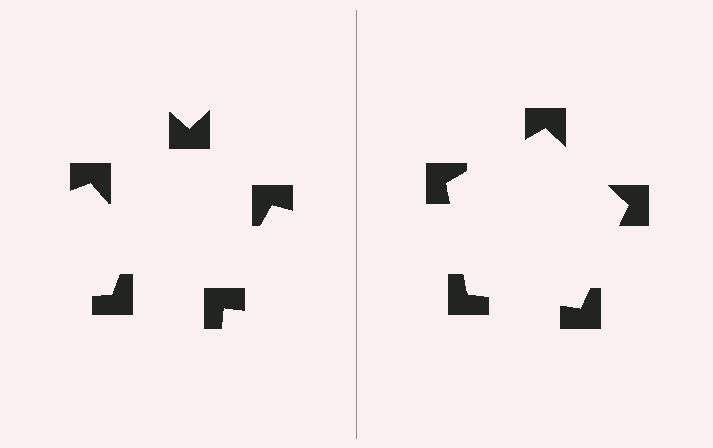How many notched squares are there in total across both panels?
10 — 5 on each side.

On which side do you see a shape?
An illusory pentagon appears on the right side. On the left side the wedge cuts are rotated, so no coherent shape forms.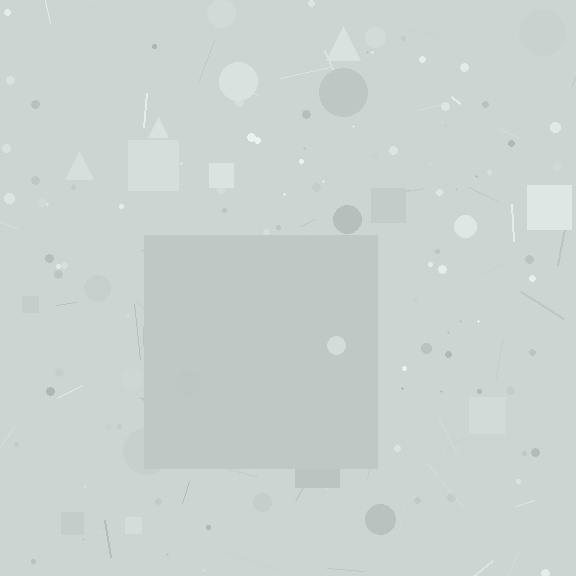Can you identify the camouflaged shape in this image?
The camouflaged shape is a square.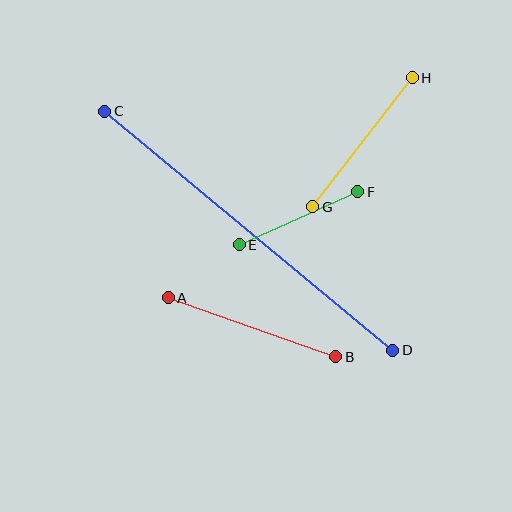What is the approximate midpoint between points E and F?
The midpoint is at approximately (299, 218) pixels.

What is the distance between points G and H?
The distance is approximately 163 pixels.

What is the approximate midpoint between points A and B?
The midpoint is at approximately (252, 327) pixels.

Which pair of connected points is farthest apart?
Points C and D are farthest apart.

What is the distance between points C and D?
The distance is approximately 374 pixels.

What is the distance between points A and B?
The distance is approximately 178 pixels.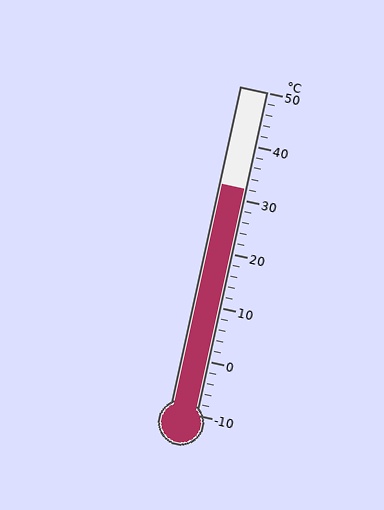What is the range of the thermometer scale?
The thermometer scale ranges from -10°C to 50°C.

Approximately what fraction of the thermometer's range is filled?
The thermometer is filled to approximately 70% of its range.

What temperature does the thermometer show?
The thermometer shows approximately 32°C.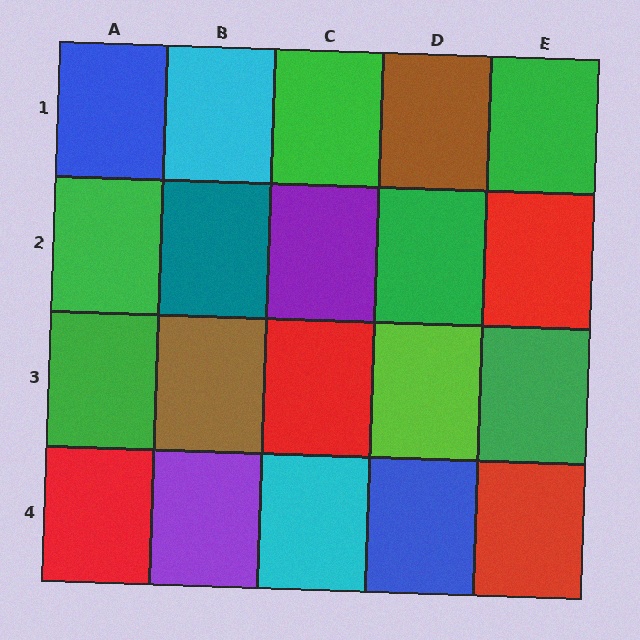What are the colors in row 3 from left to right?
Green, brown, red, lime, green.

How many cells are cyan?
2 cells are cyan.